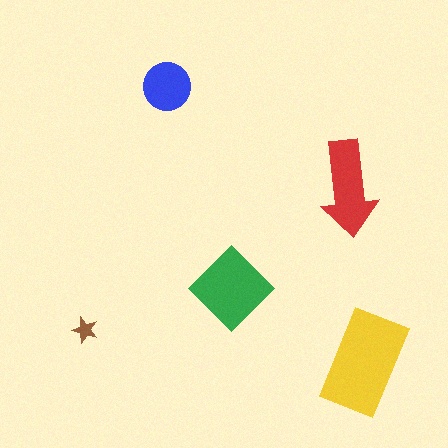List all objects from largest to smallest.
The yellow rectangle, the green diamond, the red arrow, the blue circle, the brown star.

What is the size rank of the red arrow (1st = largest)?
3rd.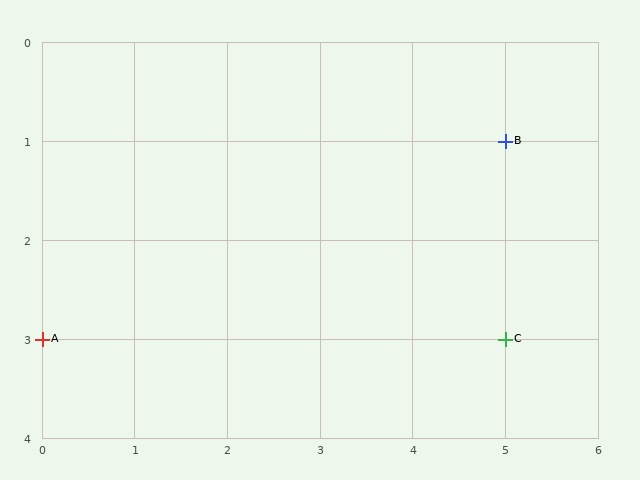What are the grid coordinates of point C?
Point C is at grid coordinates (5, 3).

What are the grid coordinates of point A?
Point A is at grid coordinates (0, 3).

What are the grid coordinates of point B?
Point B is at grid coordinates (5, 1).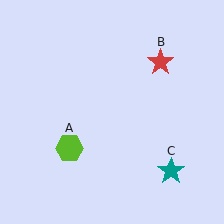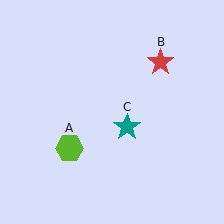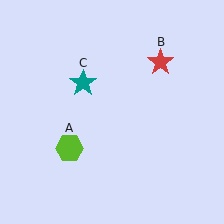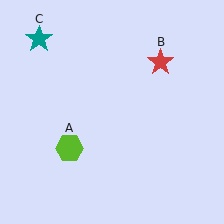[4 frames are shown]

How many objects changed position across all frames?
1 object changed position: teal star (object C).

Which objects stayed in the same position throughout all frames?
Lime hexagon (object A) and red star (object B) remained stationary.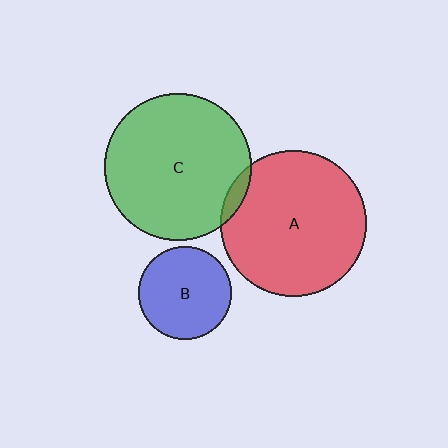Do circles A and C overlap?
Yes.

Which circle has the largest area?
Circle C (green).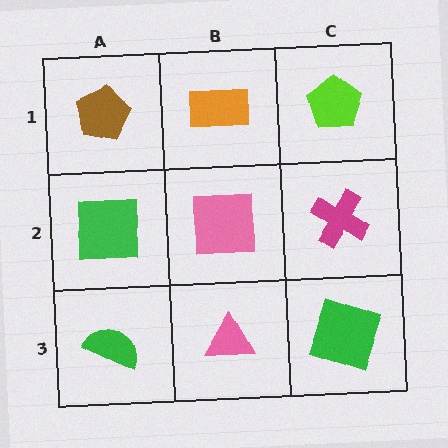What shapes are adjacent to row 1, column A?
A green square (row 2, column A), an orange rectangle (row 1, column B).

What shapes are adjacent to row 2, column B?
An orange rectangle (row 1, column B), a pink triangle (row 3, column B), a green square (row 2, column A), a magenta cross (row 2, column C).